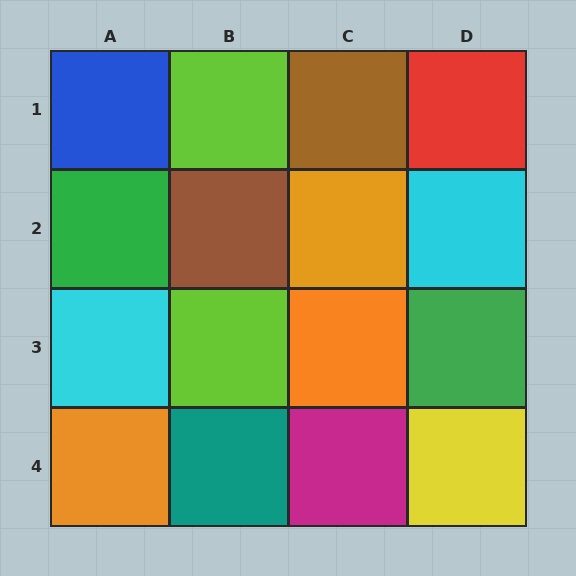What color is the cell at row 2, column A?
Green.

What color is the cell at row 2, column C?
Orange.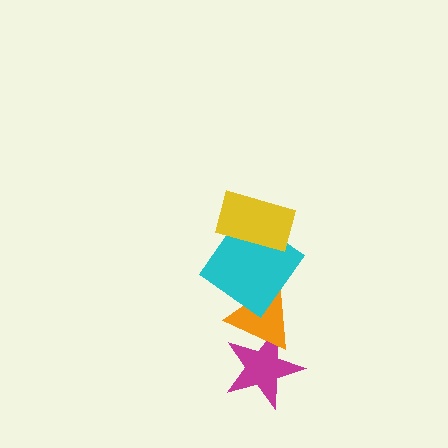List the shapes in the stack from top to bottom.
From top to bottom: the yellow rectangle, the cyan diamond, the orange triangle, the magenta star.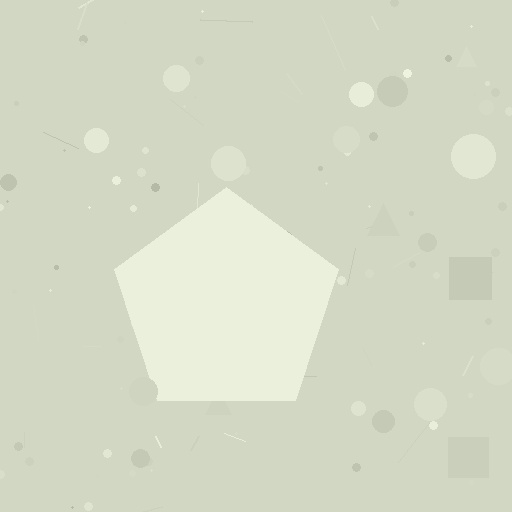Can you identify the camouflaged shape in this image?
The camouflaged shape is a pentagon.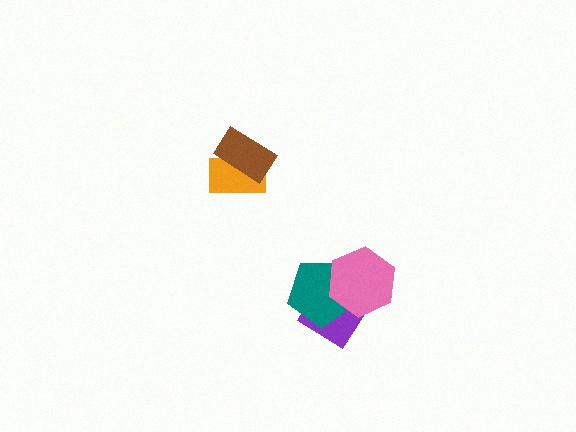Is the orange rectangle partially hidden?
Yes, it is partially covered by another shape.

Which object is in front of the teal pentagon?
The pink hexagon is in front of the teal pentagon.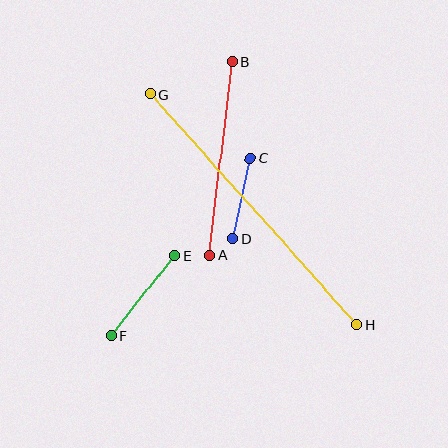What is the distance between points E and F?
The distance is approximately 102 pixels.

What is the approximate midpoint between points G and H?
The midpoint is at approximately (253, 210) pixels.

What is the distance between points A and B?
The distance is approximately 194 pixels.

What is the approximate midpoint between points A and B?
The midpoint is at approximately (221, 158) pixels.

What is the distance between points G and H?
The distance is approximately 309 pixels.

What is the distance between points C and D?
The distance is approximately 82 pixels.